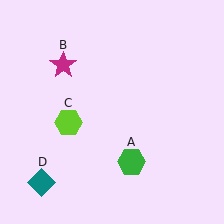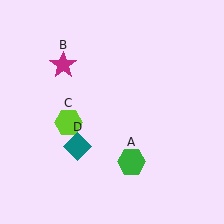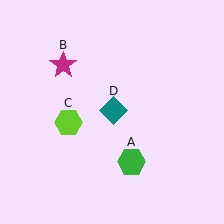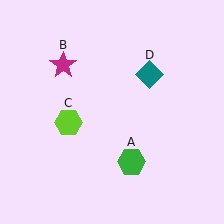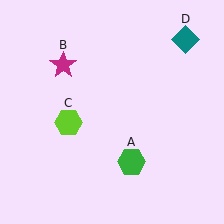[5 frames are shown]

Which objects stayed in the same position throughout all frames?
Green hexagon (object A) and magenta star (object B) and lime hexagon (object C) remained stationary.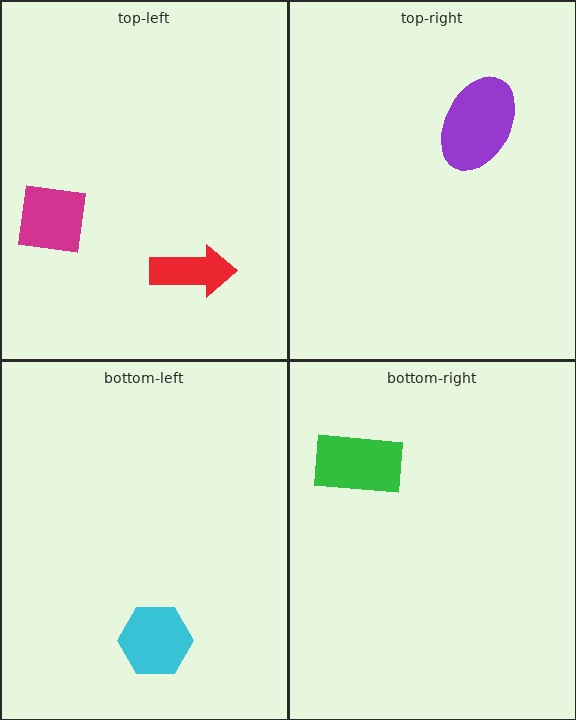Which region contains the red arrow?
The top-left region.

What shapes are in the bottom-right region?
The green rectangle.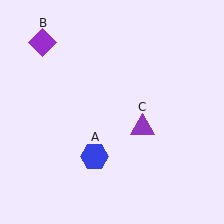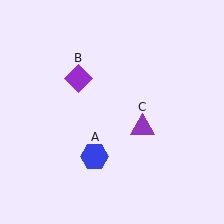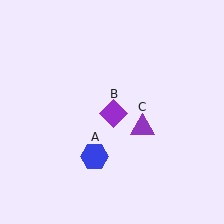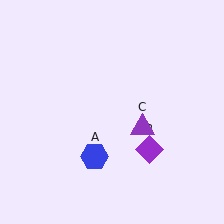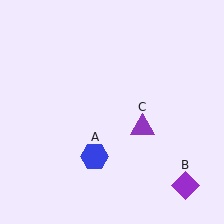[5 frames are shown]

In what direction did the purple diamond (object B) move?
The purple diamond (object B) moved down and to the right.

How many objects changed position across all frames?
1 object changed position: purple diamond (object B).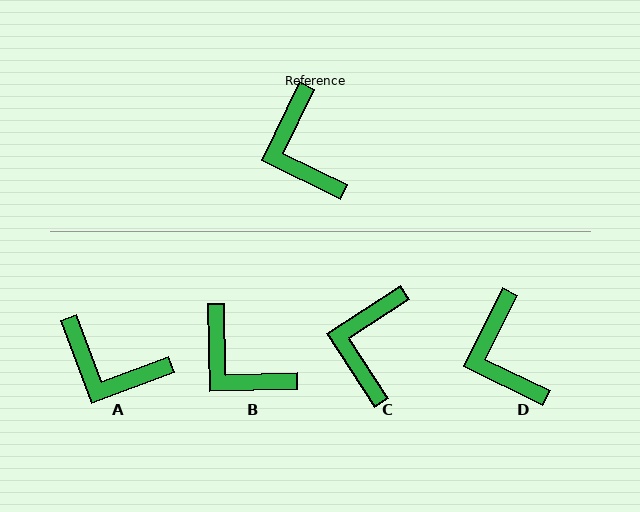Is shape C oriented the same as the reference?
No, it is off by about 31 degrees.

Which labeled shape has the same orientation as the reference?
D.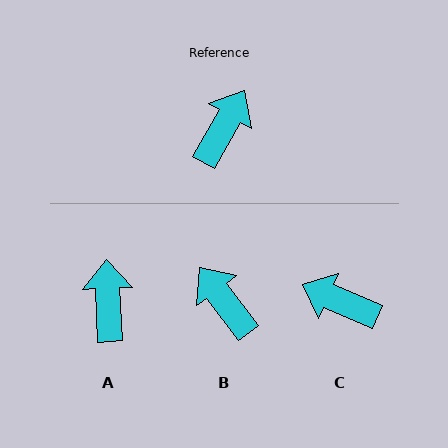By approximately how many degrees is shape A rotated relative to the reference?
Approximately 32 degrees counter-clockwise.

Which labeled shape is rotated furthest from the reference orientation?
C, about 97 degrees away.